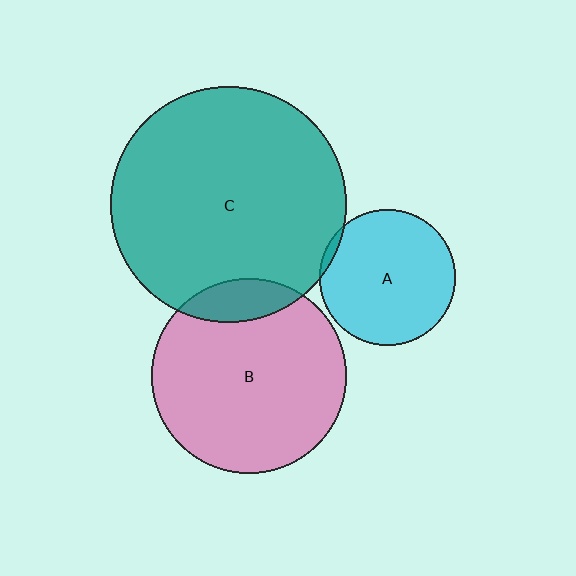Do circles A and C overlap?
Yes.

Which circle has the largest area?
Circle C (teal).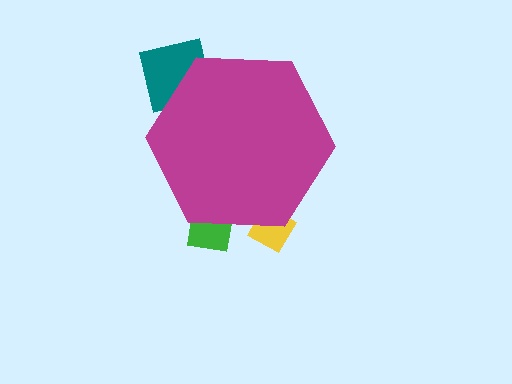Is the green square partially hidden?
Yes, the green square is partially hidden behind the magenta hexagon.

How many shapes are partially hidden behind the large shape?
3 shapes are partially hidden.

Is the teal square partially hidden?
Yes, the teal square is partially hidden behind the magenta hexagon.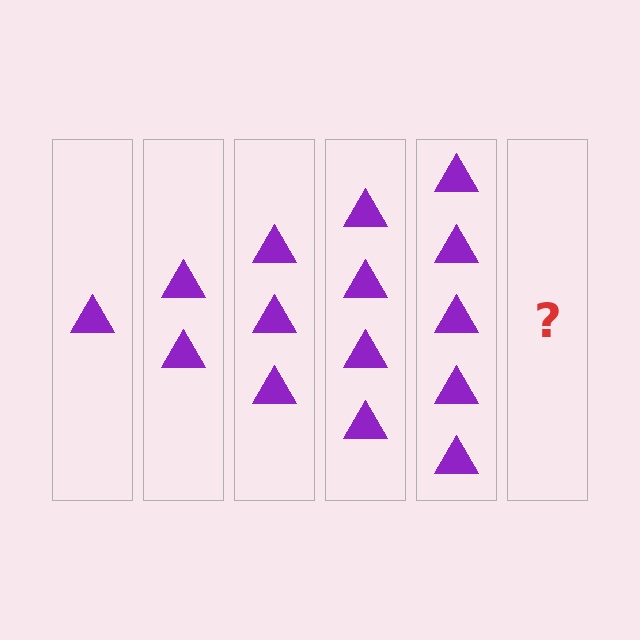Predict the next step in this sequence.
The next step is 6 triangles.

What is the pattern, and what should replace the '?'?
The pattern is that each step adds one more triangle. The '?' should be 6 triangles.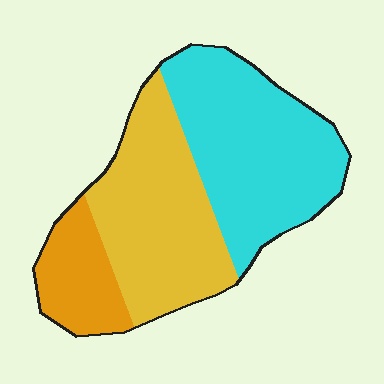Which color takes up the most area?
Cyan, at roughly 45%.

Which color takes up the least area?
Orange, at roughly 15%.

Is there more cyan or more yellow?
Cyan.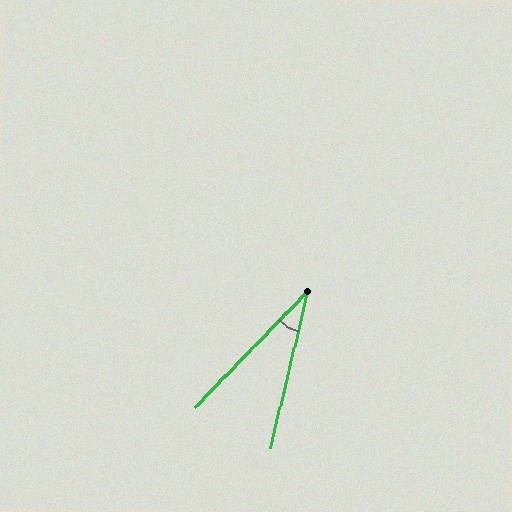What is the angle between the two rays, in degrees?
Approximately 31 degrees.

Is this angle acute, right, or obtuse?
It is acute.